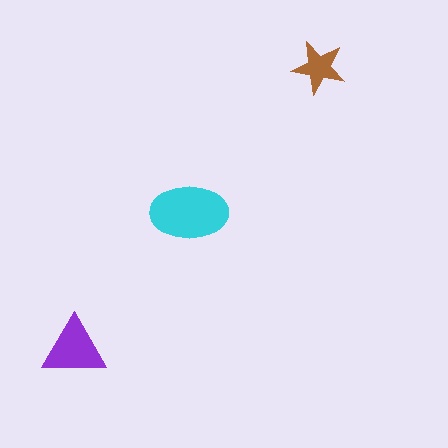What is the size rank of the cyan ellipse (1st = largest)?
1st.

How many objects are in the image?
There are 3 objects in the image.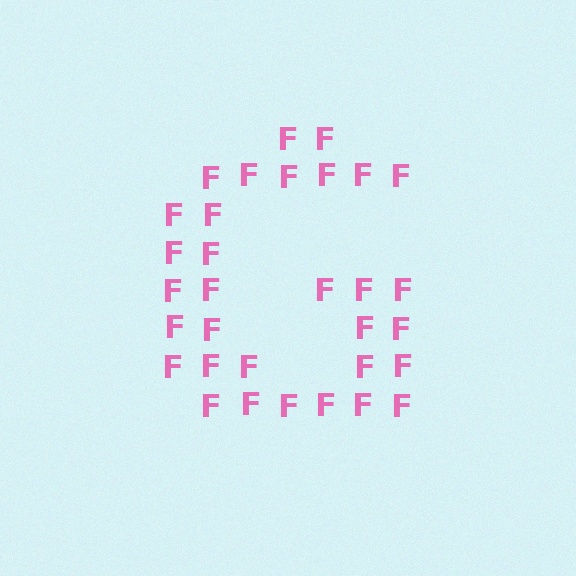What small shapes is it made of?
It is made of small letter F's.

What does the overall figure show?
The overall figure shows the letter G.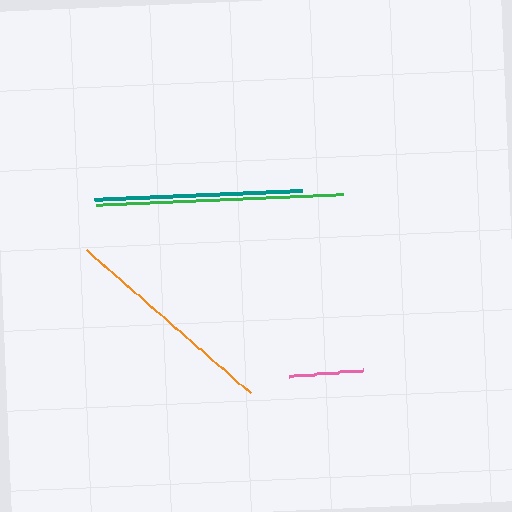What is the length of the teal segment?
The teal segment is approximately 208 pixels long.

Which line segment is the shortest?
The pink line is the shortest at approximately 74 pixels.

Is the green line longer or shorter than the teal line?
The green line is longer than the teal line.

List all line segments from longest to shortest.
From longest to shortest: green, orange, teal, pink.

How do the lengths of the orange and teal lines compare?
The orange and teal lines are approximately the same length.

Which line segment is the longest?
The green line is the longest at approximately 248 pixels.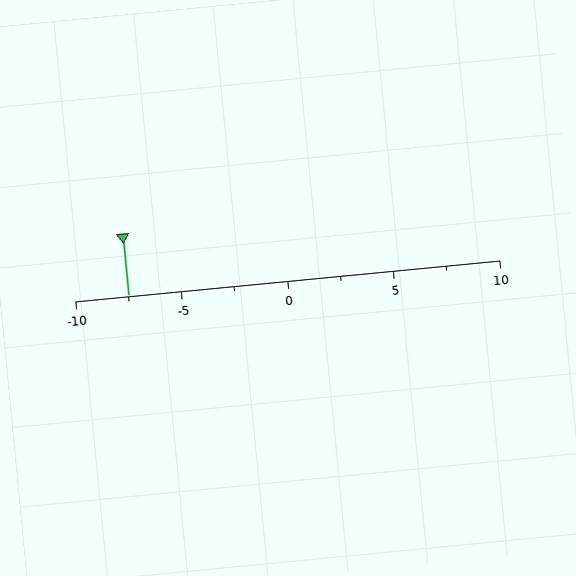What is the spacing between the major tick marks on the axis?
The major ticks are spaced 5 apart.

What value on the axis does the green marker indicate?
The marker indicates approximately -7.5.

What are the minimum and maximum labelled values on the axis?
The axis runs from -10 to 10.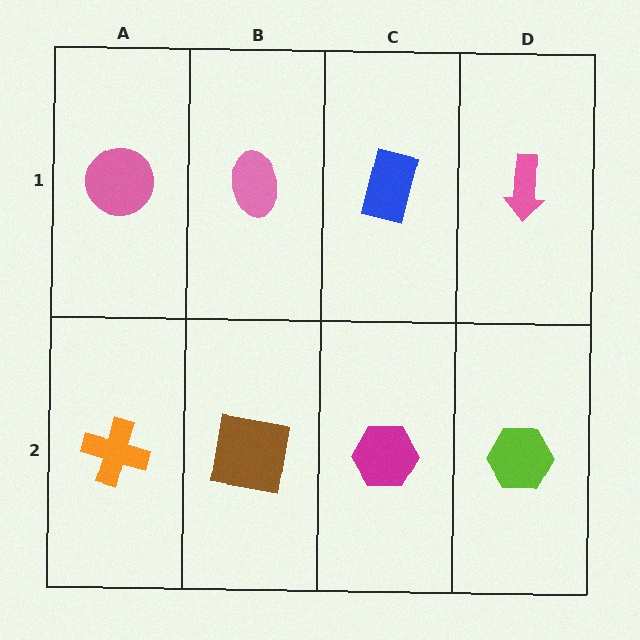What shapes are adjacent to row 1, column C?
A magenta hexagon (row 2, column C), a pink ellipse (row 1, column B), a pink arrow (row 1, column D).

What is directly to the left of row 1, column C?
A pink ellipse.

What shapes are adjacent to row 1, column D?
A lime hexagon (row 2, column D), a blue rectangle (row 1, column C).